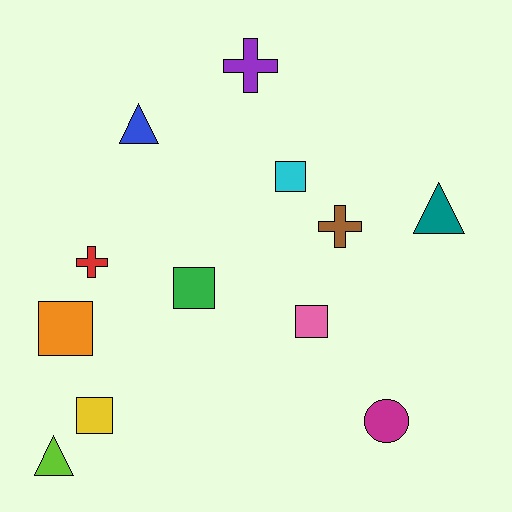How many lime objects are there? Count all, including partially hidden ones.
There is 1 lime object.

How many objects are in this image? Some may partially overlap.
There are 12 objects.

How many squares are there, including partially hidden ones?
There are 5 squares.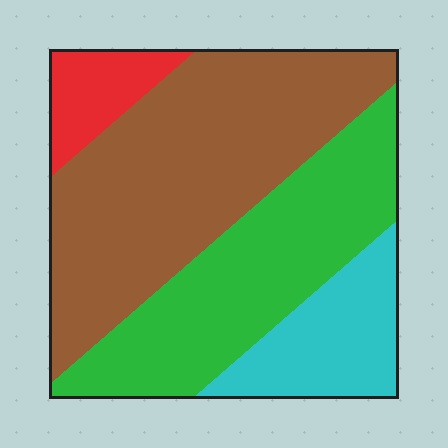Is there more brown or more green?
Brown.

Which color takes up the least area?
Red, at roughly 10%.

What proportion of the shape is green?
Green takes up about one third (1/3) of the shape.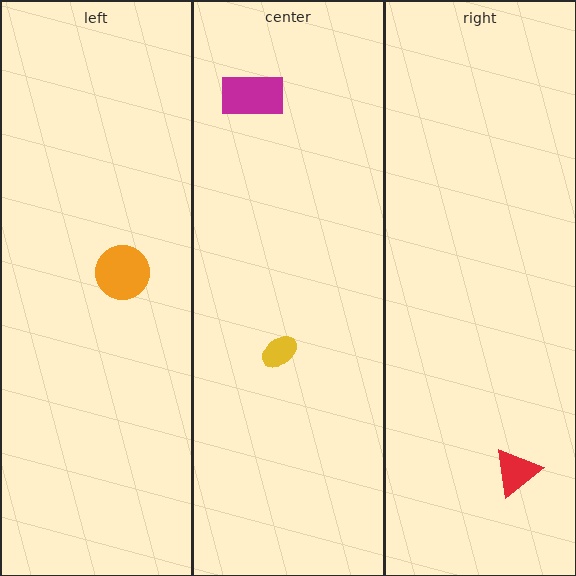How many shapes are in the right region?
1.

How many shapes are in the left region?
1.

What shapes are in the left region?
The orange circle.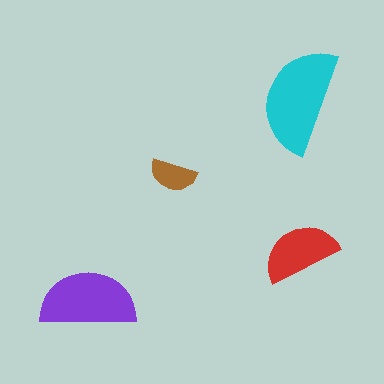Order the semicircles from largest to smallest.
the cyan one, the purple one, the red one, the brown one.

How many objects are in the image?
There are 4 objects in the image.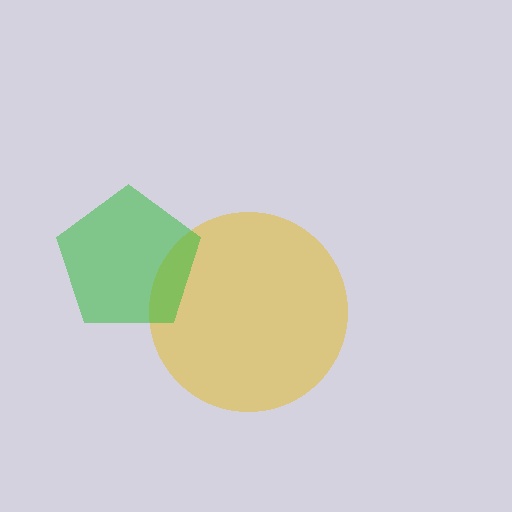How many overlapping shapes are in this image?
There are 2 overlapping shapes in the image.